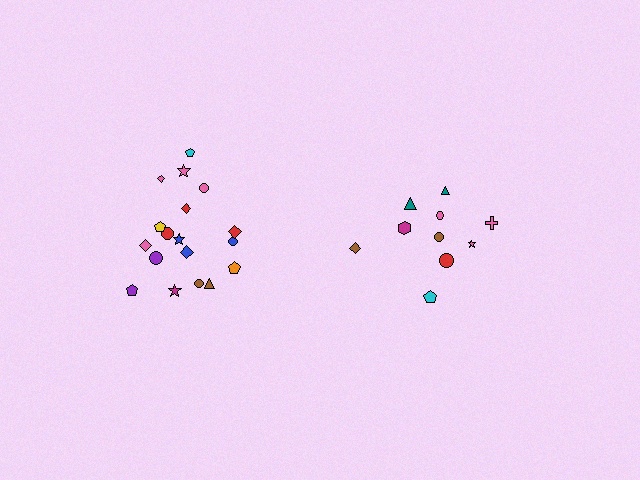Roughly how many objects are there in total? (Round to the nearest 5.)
Roughly 30 objects in total.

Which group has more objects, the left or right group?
The left group.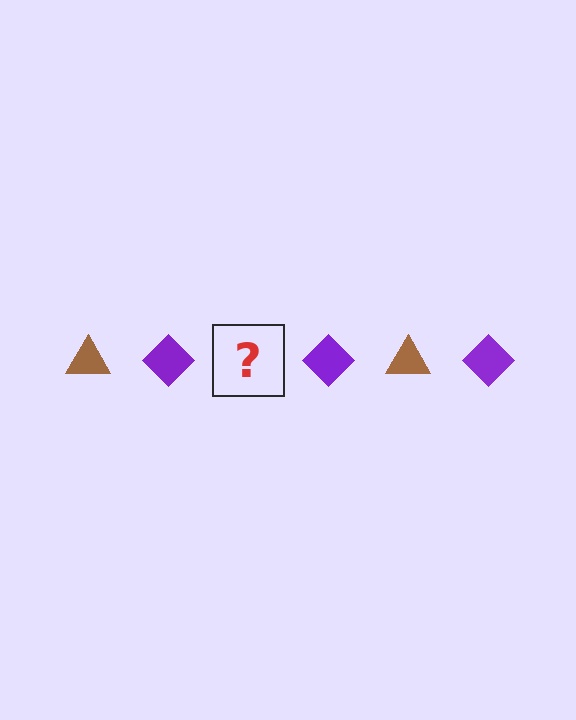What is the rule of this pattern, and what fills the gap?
The rule is that the pattern alternates between brown triangle and purple diamond. The gap should be filled with a brown triangle.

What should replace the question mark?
The question mark should be replaced with a brown triangle.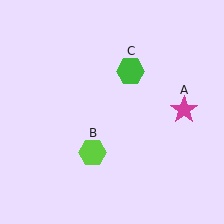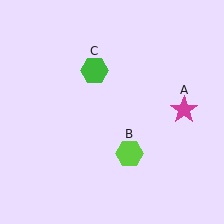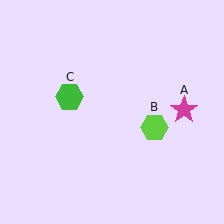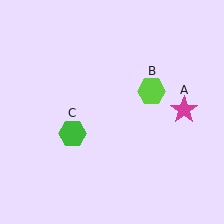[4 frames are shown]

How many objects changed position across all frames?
2 objects changed position: lime hexagon (object B), green hexagon (object C).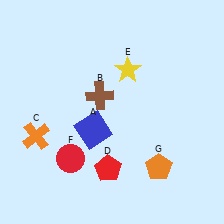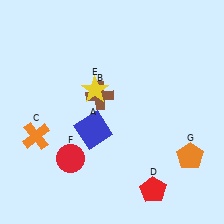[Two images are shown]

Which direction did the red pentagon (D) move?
The red pentagon (D) moved right.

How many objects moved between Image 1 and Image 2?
3 objects moved between the two images.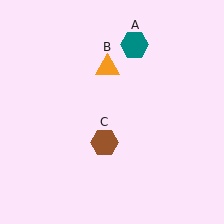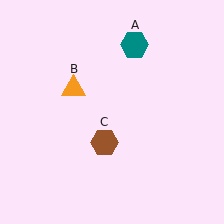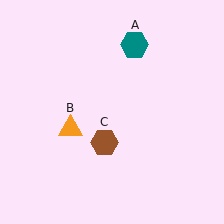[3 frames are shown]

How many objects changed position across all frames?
1 object changed position: orange triangle (object B).